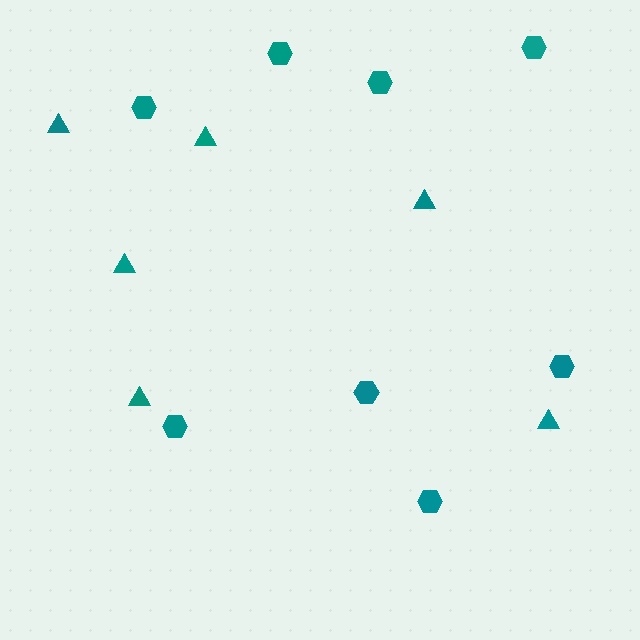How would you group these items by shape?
There are 2 groups: one group of hexagons (8) and one group of triangles (6).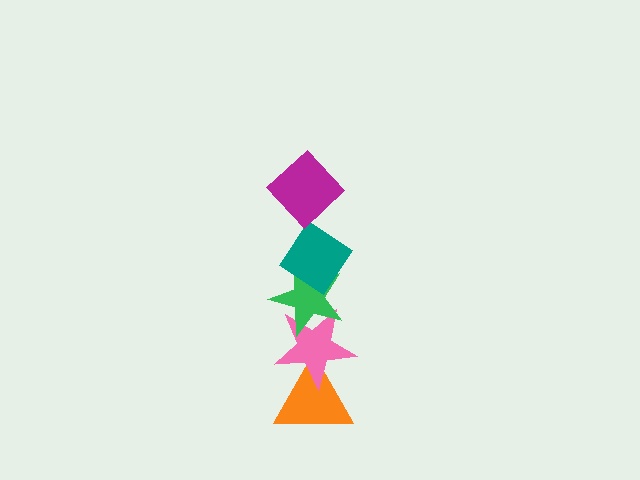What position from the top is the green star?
The green star is 3rd from the top.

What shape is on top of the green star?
The teal diamond is on top of the green star.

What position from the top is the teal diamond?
The teal diamond is 2nd from the top.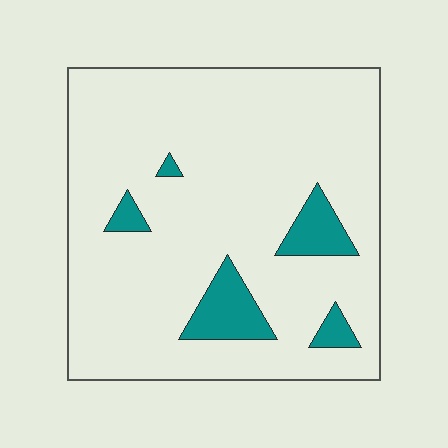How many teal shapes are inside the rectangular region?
5.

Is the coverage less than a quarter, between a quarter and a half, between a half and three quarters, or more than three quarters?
Less than a quarter.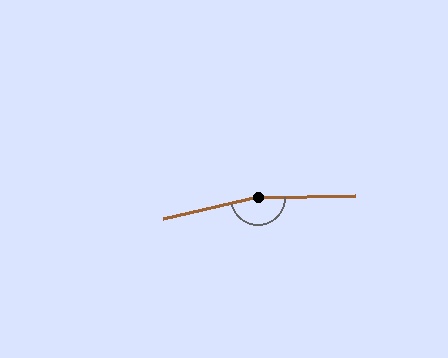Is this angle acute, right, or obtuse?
It is obtuse.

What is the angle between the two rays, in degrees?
Approximately 168 degrees.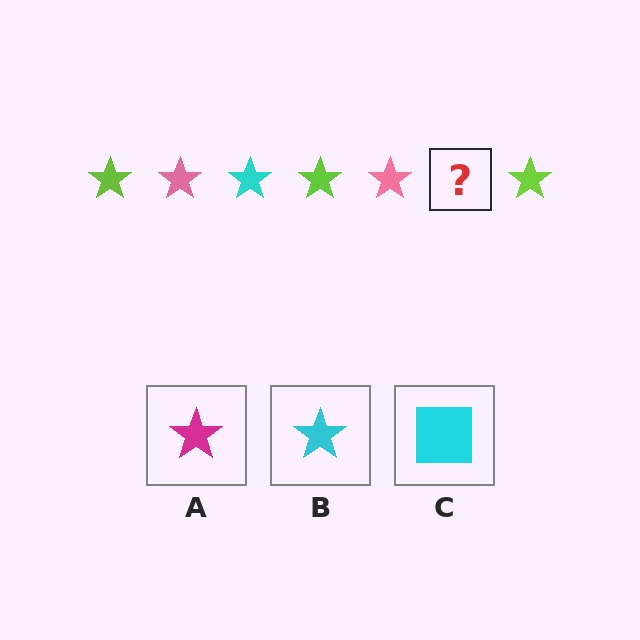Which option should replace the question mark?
Option B.